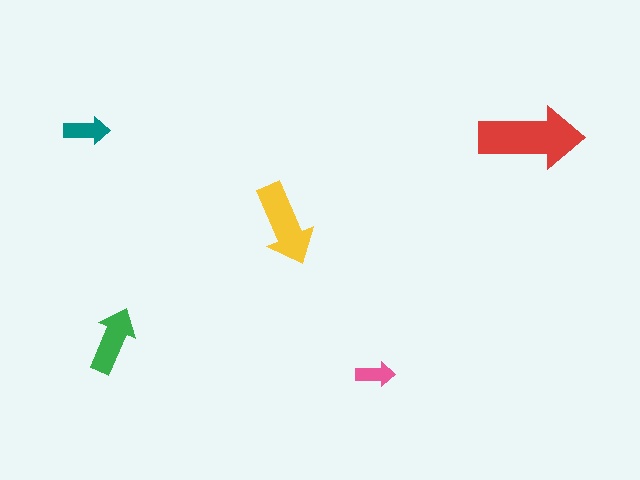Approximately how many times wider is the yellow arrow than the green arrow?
About 1.5 times wider.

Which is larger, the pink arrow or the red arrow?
The red one.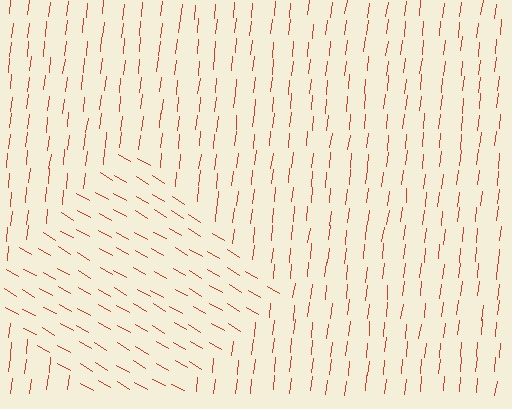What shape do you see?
I see a diamond.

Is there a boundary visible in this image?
Yes, there is a texture boundary formed by a change in line orientation.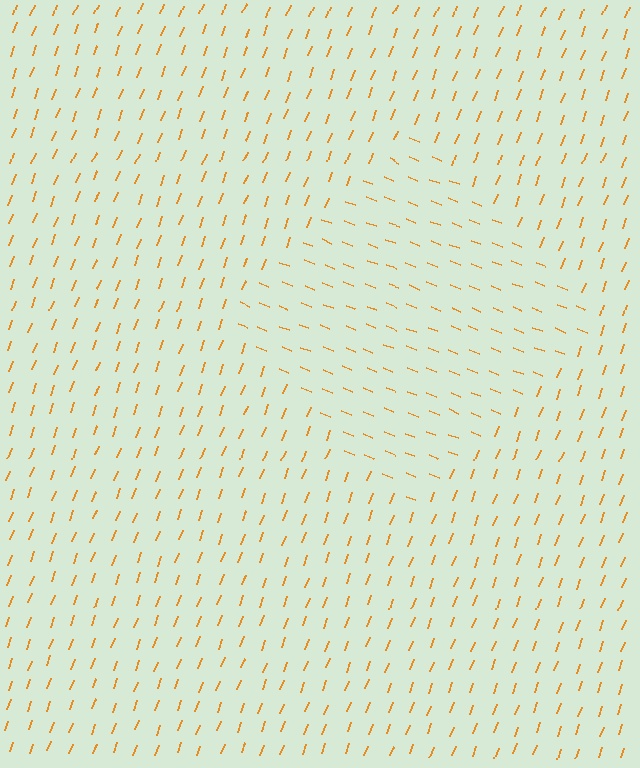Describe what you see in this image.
The image is filled with small orange line segments. A diamond region in the image has lines oriented differently from the surrounding lines, creating a visible texture boundary.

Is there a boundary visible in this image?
Yes, there is a texture boundary formed by a change in line orientation.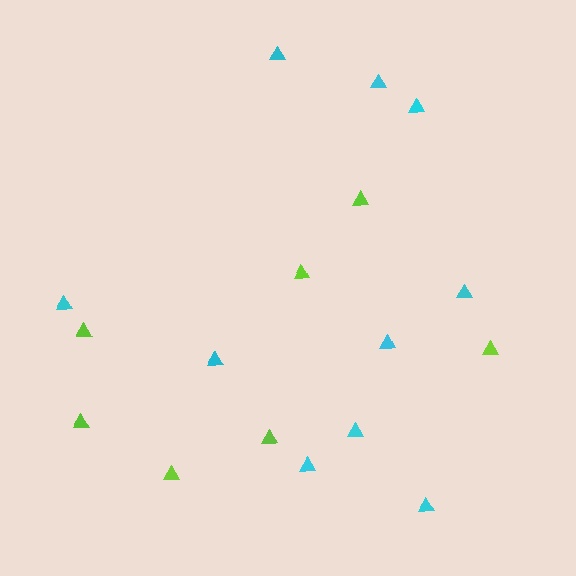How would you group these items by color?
There are 2 groups: one group of cyan triangles (10) and one group of lime triangles (7).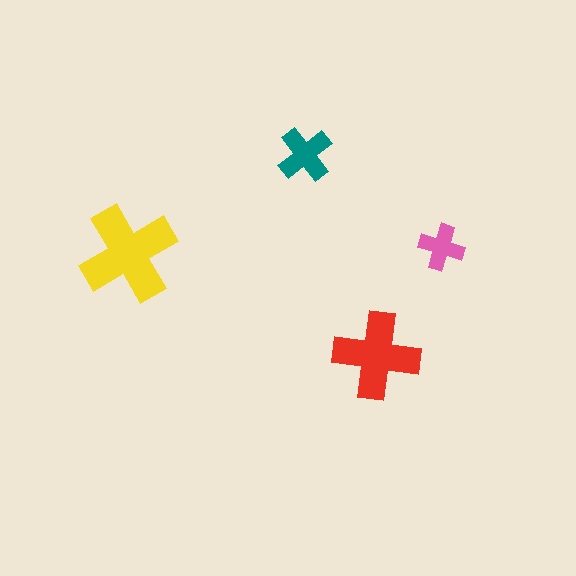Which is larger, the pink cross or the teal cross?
The teal one.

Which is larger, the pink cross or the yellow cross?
The yellow one.